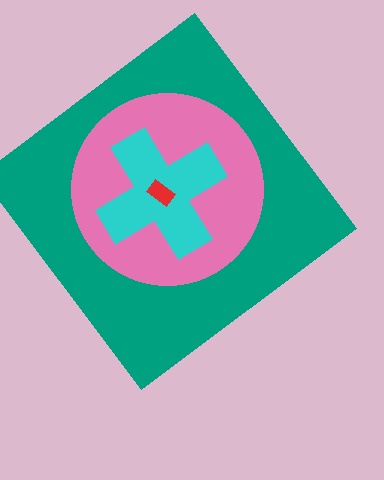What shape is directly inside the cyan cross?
The red rectangle.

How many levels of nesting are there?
4.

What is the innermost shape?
The red rectangle.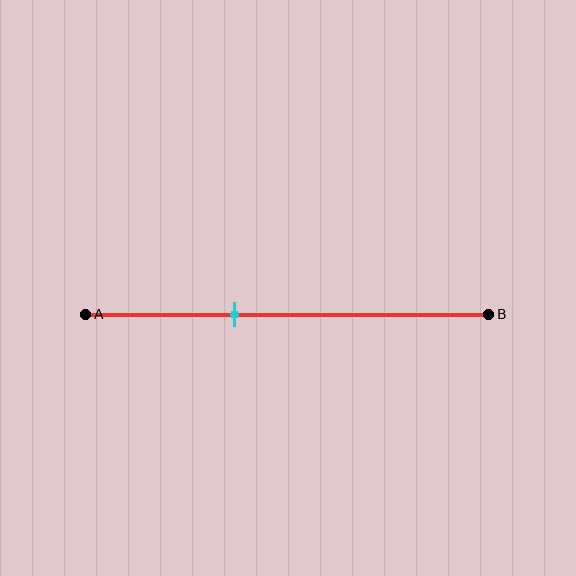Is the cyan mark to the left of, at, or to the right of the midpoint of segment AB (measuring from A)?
The cyan mark is to the left of the midpoint of segment AB.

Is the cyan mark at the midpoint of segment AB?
No, the mark is at about 35% from A, not at the 50% midpoint.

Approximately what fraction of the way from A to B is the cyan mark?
The cyan mark is approximately 35% of the way from A to B.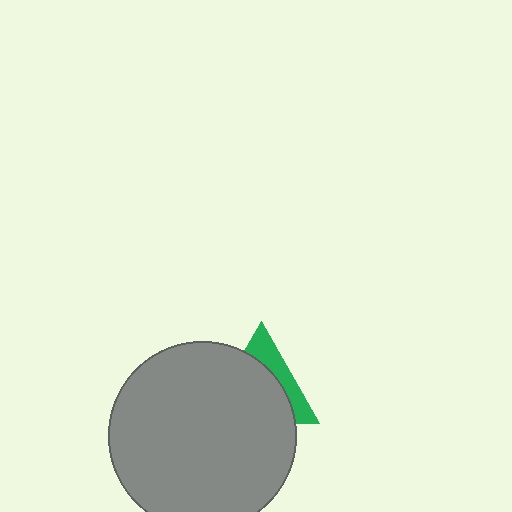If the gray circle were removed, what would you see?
You would see the complete green triangle.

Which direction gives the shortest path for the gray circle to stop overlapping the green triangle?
Moving toward the lower-left gives the shortest separation.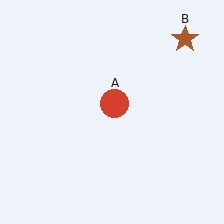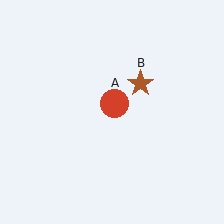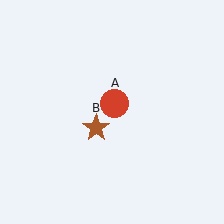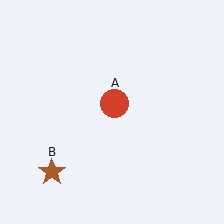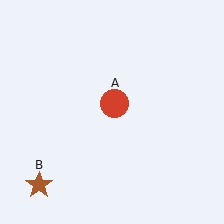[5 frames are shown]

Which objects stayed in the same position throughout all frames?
Red circle (object A) remained stationary.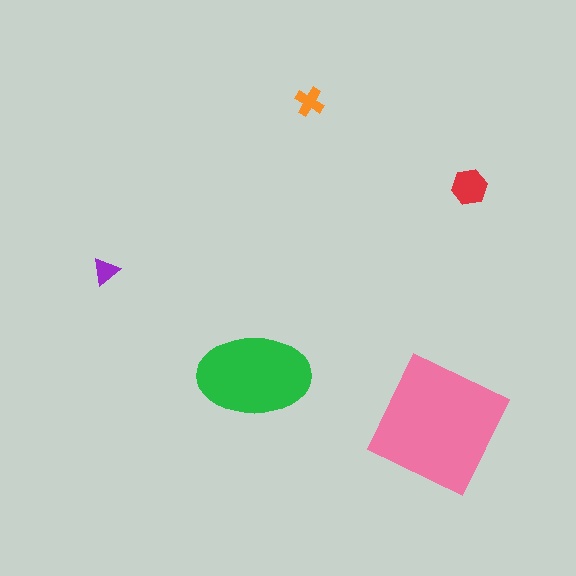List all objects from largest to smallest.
The pink square, the green ellipse, the red hexagon, the orange cross, the purple triangle.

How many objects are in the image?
There are 5 objects in the image.